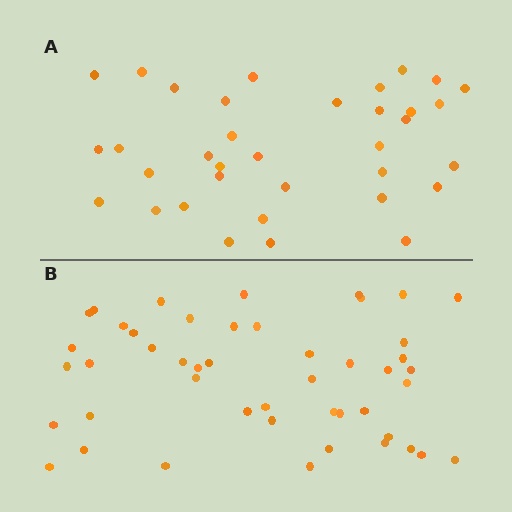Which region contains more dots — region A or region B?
Region B (the bottom region) has more dots.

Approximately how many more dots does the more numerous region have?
Region B has roughly 12 or so more dots than region A.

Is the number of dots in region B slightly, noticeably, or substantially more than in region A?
Region B has noticeably more, but not dramatically so. The ratio is roughly 1.3 to 1.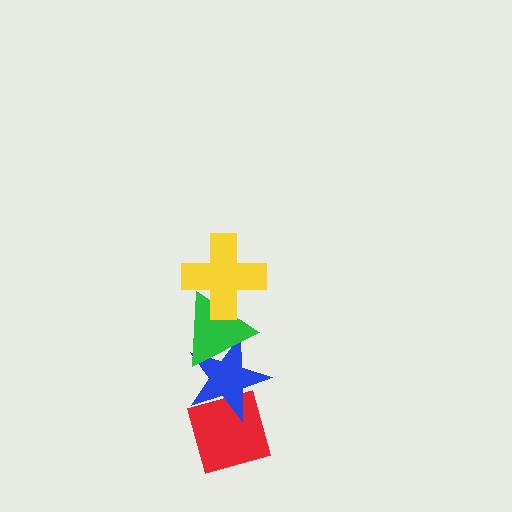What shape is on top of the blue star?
The green triangle is on top of the blue star.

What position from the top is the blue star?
The blue star is 3rd from the top.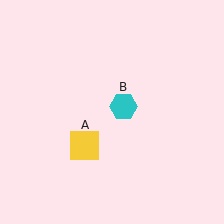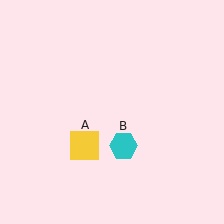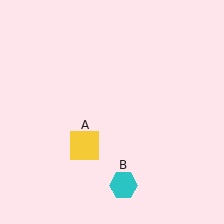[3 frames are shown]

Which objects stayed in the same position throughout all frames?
Yellow square (object A) remained stationary.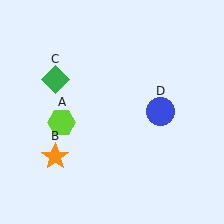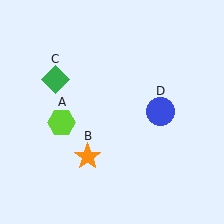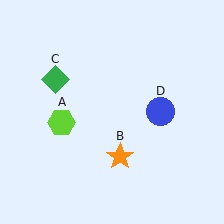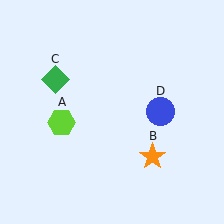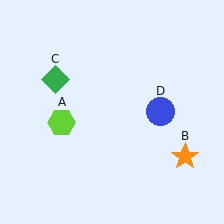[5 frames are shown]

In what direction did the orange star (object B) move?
The orange star (object B) moved right.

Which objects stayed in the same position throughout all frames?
Lime hexagon (object A) and green diamond (object C) and blue circle (object D) remained stationary.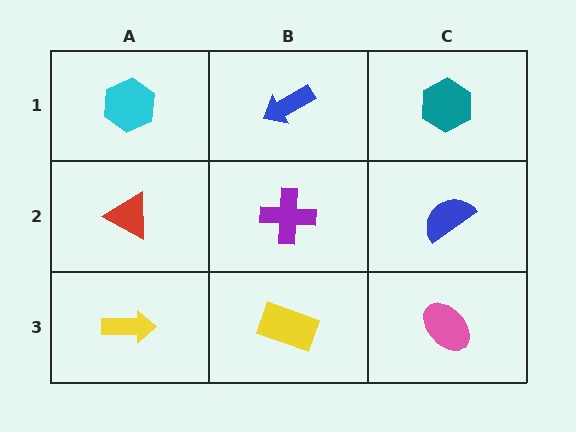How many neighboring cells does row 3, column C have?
2.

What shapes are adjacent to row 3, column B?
A purple cross (row 2, column B), a yellow arrow (row 3, column A), a pink ellipse (row 3, column C).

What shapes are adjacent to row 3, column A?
A red triangle (row 2, column A), a yellow rectangle (row 3, column B).